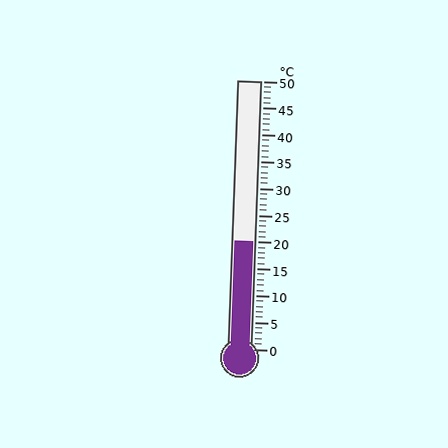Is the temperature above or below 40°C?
The temperature is below 40°C.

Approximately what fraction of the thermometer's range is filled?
The thermometer is filled to approximately 40% of its range.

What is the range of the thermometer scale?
The thermometer scale ranges from 0°C to 50°C.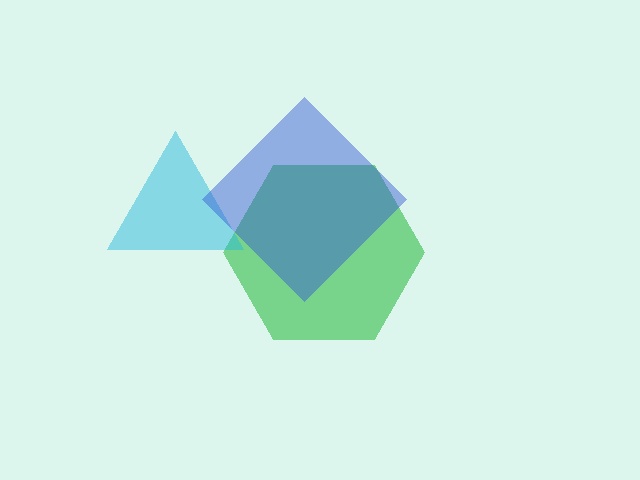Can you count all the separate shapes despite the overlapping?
Yes, there are 3 separate shapes.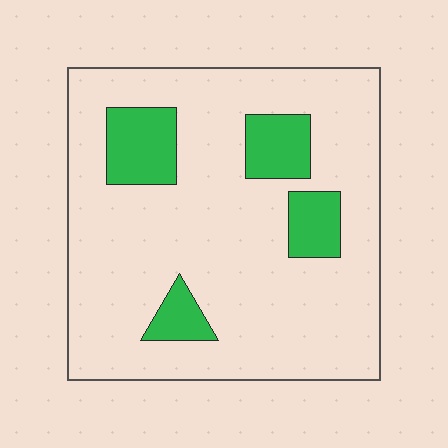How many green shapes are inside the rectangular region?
4.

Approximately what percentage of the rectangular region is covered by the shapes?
Approximately 15%.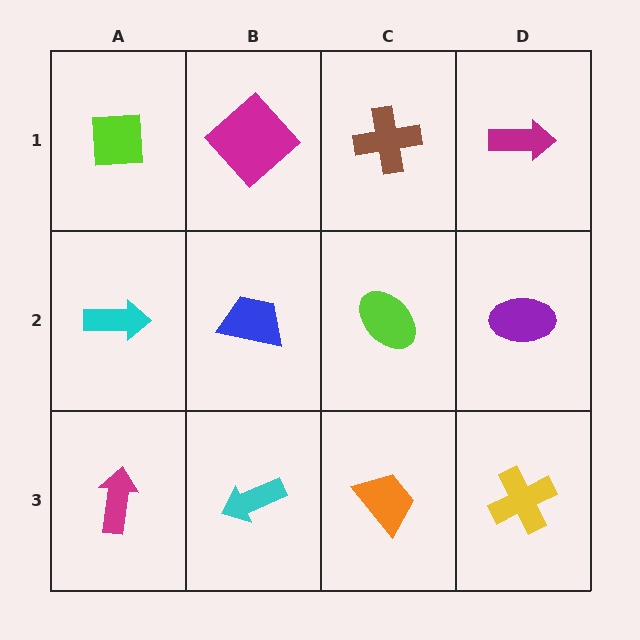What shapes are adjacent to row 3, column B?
A blue trapezoid (row 2, column B), a magenta arrow (row 3, column A), an orange trapezoid (row 3, column C).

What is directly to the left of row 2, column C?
A blue trapezoid.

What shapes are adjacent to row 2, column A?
A lime square (row 1, column A), a magenta arrow (row 3, column A), a blue trapezoid (row 2, column B).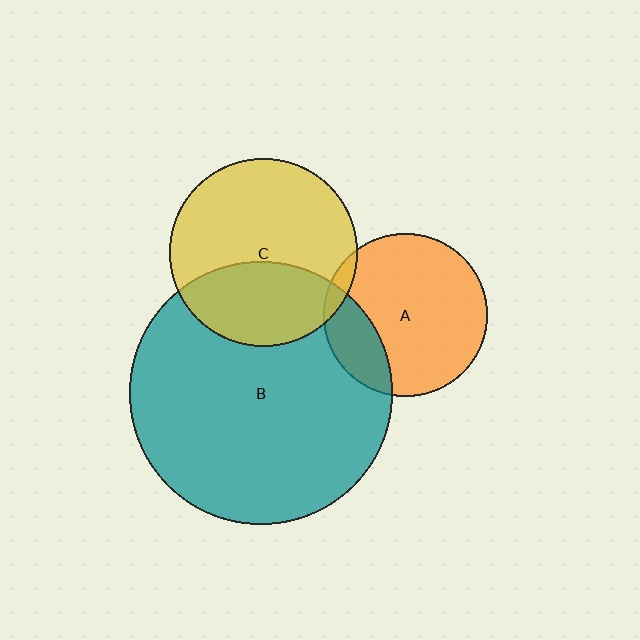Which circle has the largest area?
Circle B (teal).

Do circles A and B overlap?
Yes.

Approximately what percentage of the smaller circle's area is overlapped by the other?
Approximately 20%.